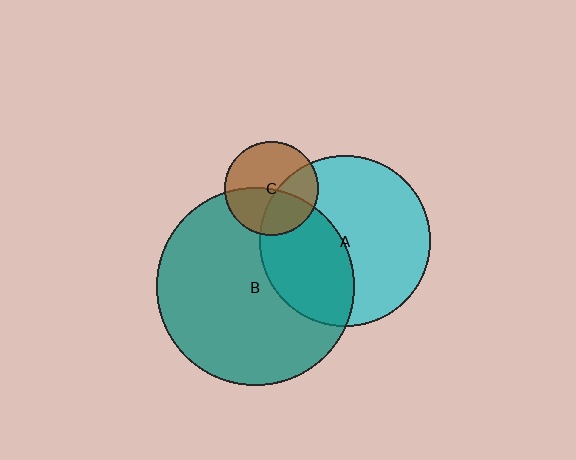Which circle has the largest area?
Circle B (teal).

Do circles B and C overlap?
Yes.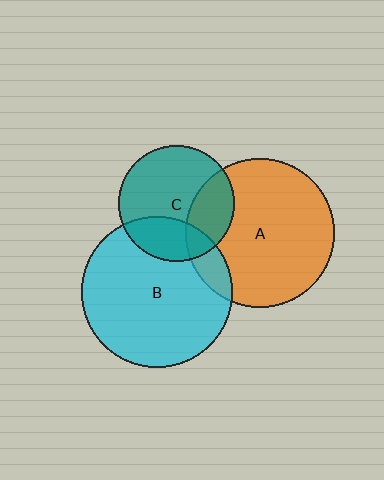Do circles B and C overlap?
Yes.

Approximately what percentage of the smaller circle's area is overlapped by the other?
Approximately 30%.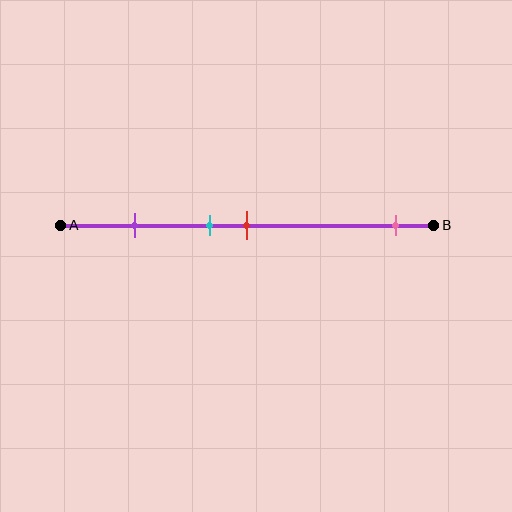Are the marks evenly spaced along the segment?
No, the marks are not evenly spaced.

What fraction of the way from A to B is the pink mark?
The pink mark is approximately 90% (0.9) of the way from A to B.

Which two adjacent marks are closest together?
The cyan and red marks are the closest adjacent pair.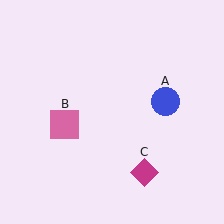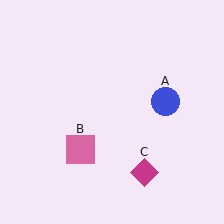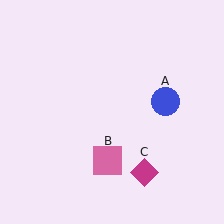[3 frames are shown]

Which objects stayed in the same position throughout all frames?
Blue circle (object A) and magenta diamond (object C) remained stationary.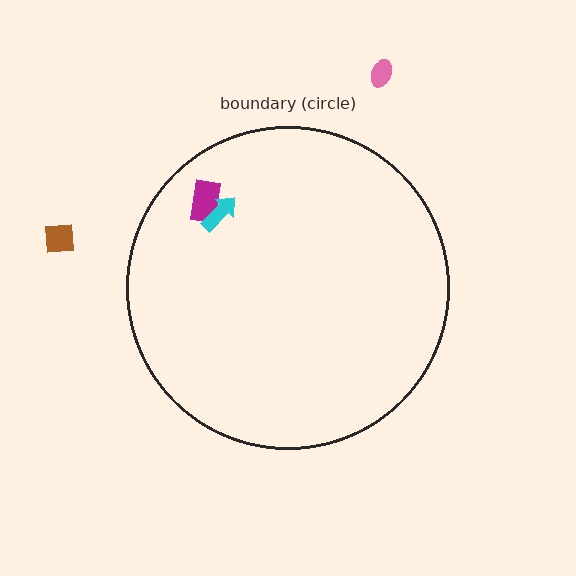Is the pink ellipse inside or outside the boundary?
Outside.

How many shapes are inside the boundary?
2 inside, 2 outside.